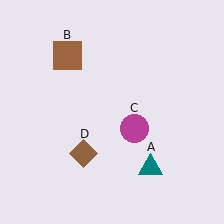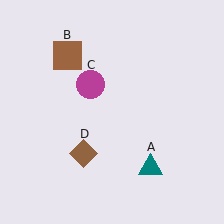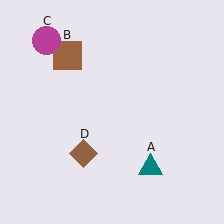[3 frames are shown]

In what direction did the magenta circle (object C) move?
The magenta circle (object C) moved up and to the left.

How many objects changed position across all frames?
1 object changed position: magenta circle (object C).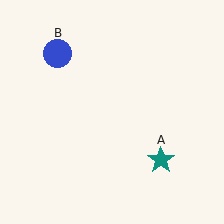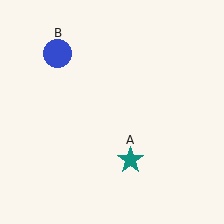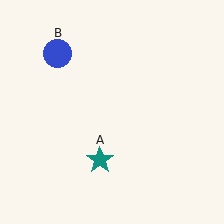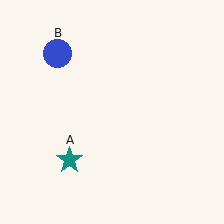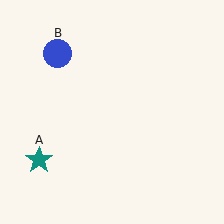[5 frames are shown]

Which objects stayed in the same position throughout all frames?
Blue circle (object B) remained stationary.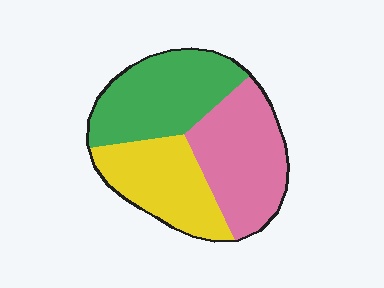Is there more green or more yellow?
Green.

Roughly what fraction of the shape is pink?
Pink takes up about three eighths (3/8) of the shape.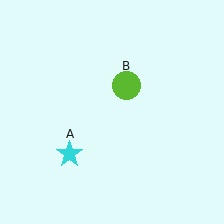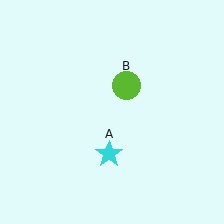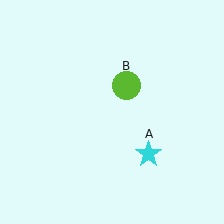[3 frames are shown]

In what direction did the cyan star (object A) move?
The cyan star (object A) moved right.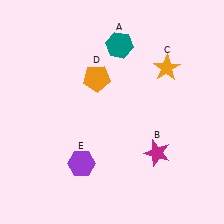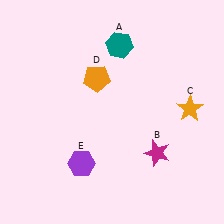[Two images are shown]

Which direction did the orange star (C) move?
The orange star (C) moved down.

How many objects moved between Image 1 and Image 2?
1 object moved between the two images.